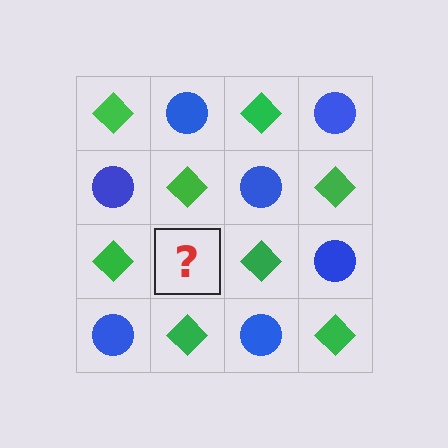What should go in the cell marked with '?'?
The missing cell should contain a blue circle.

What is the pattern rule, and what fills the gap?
The rule is that it alternates green diamond and blue circle in a checkerboard pattern. The gap should be filled with a blue circle.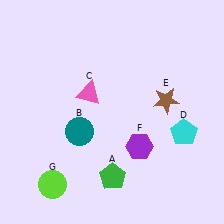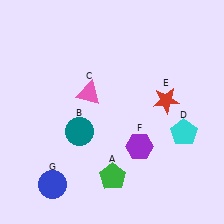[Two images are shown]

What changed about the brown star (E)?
In Image 1, E is brown. In Image 2, it changed to red.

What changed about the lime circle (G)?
In Image 1, G is lime. In Image 2, it changed to blue.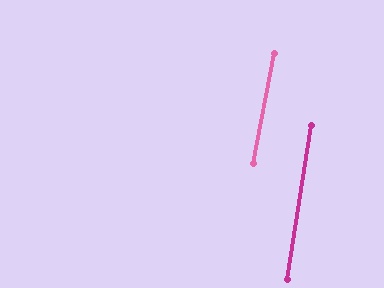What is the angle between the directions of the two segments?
Approximately 2 degrees.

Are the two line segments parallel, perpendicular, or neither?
Parallel — their directions differ by only 2.0°.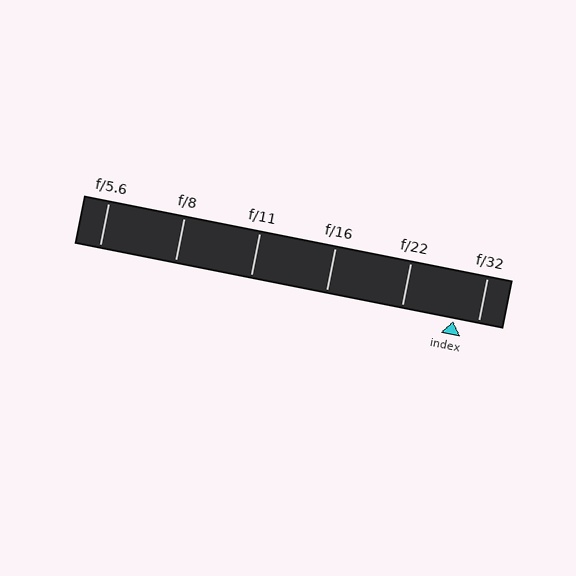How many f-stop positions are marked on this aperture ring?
There are 6 f-stop positions marked.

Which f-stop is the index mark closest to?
The index mark is closest to f/32.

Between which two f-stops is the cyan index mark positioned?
The index mark is between f/22 and f/32.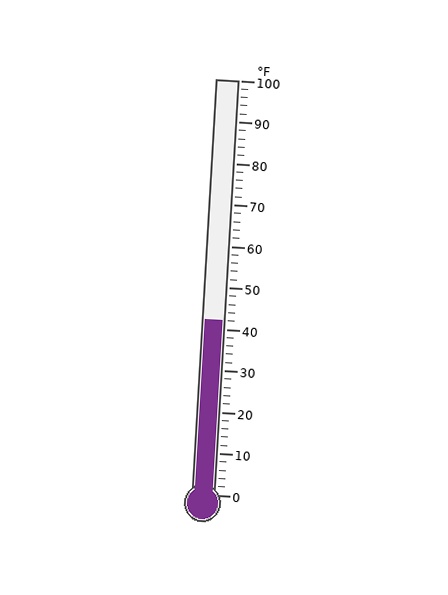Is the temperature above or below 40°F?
The temperature is above 40°F.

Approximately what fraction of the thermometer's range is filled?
The thermometer is filled to approximately 40% of its range.